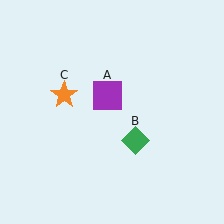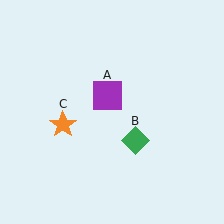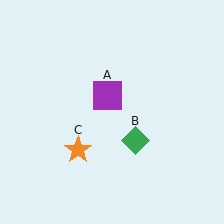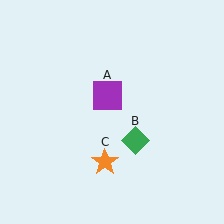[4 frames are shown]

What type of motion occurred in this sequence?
The orange star (object C) rotated counterclockwise around the center of the scene.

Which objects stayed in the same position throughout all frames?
Purple square (object A) and green diamond (object B) remained stationary.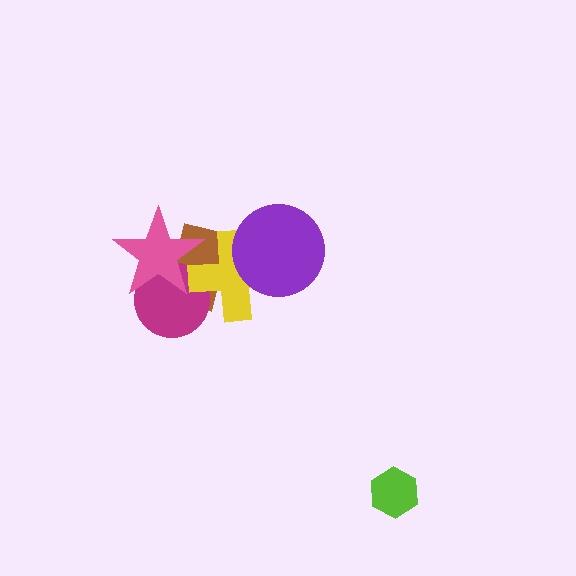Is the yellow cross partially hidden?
Yes, it is partially covered by another shape.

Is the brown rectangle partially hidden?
Yes, it is partially covered by another shape.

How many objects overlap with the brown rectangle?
3 objects overlap with the brown rectangle.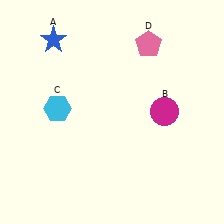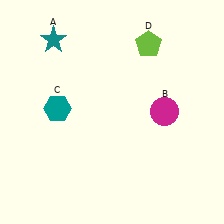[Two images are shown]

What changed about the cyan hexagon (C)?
In Image 1, C is cyan. In Image 2, it changed to teal.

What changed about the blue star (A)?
In Image 1, A is blue. In Image 2, it changed to teal.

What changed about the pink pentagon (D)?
In Image 1, D is pink. In Image 2, it changed to lime.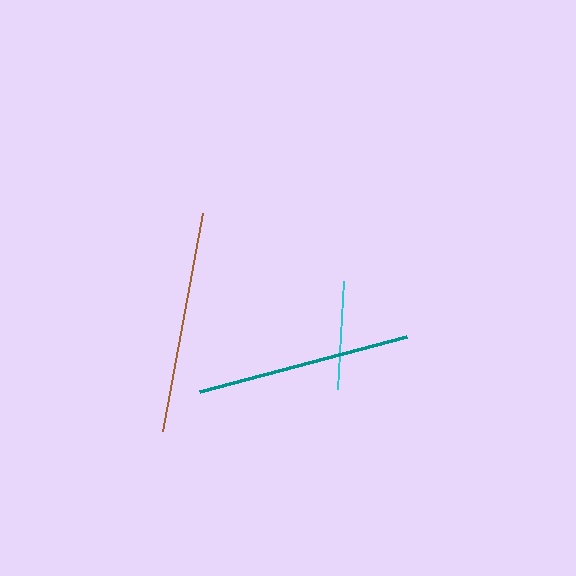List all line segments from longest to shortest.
From longest to shortest: brown, teal, cyan.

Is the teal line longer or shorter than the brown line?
The brown line is longer than the teal line.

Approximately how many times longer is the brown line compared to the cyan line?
The brown line is approximately 2.0 times the length of the cyan line.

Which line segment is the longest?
The brown line is the longest at approximately 221 pixels.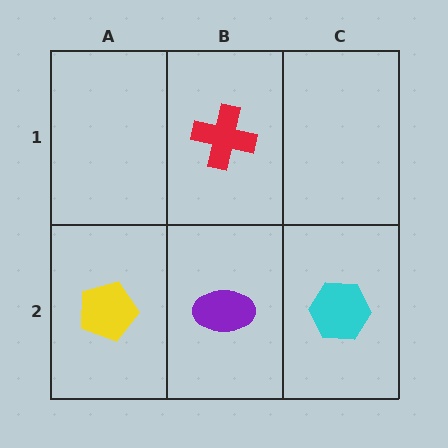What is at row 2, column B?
A purple ellipse.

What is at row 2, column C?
A cyan hexagon.